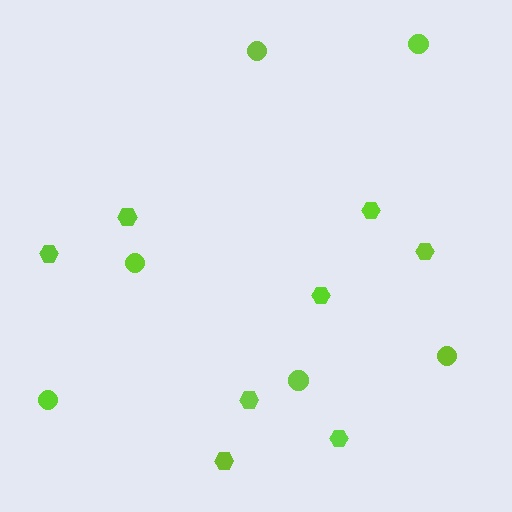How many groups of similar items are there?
There are 2 groups: one group of circles (6) and one group of hexagons (8).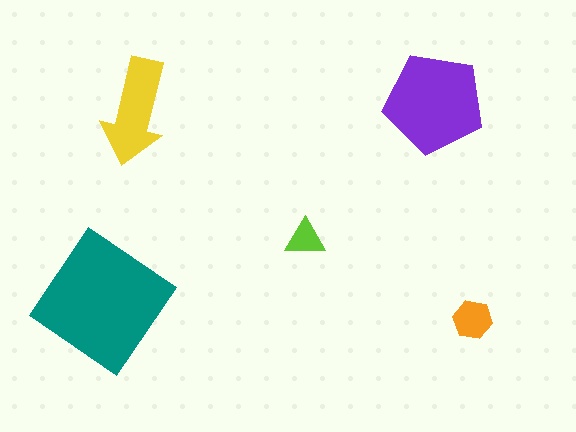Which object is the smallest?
The lime triangle.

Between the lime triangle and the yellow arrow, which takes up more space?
The yellow arrow.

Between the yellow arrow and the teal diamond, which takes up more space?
The teal diamond.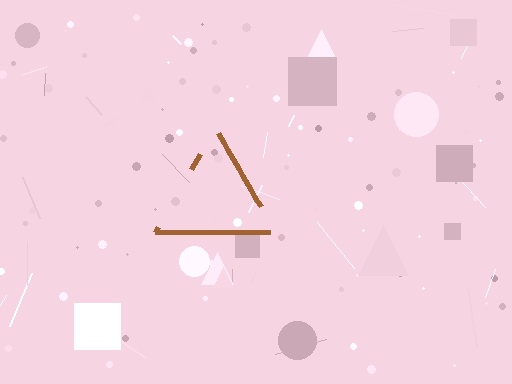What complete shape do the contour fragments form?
The contour fragments form a triangle.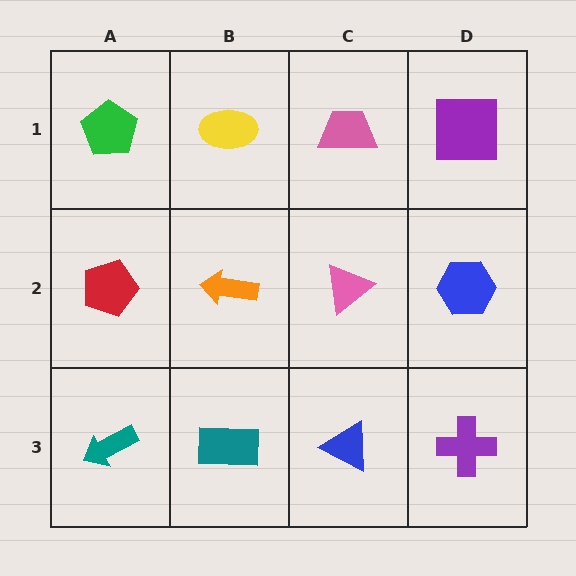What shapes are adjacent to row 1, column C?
A pink triangle (row 2, column C), a yellow ellipse (row 1, column B), a purple square (row 1, column D).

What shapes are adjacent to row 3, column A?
A red pentagon (row 2, column A), a teal rectangle (row 3, column B).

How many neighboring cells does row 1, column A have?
2.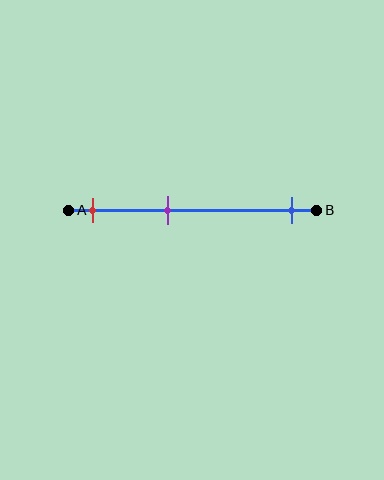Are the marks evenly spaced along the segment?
No, the marks are not evenly spaced.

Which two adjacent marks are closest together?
The red and purple marks are the closest adjacent pair.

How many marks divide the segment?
There are 3 marks dividing the segment.